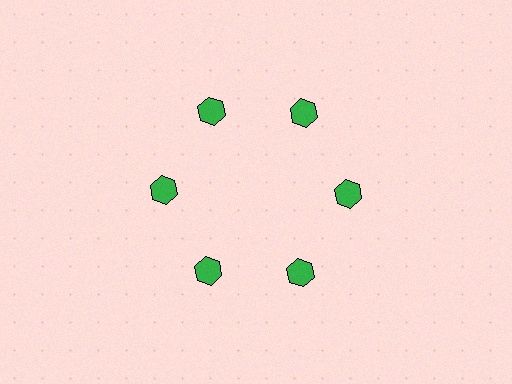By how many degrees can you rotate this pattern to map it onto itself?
The pattern maps onto itself every 60 degrees of rotation.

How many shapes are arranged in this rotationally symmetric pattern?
There are 6 shapes, arranged in 6 groups of 1.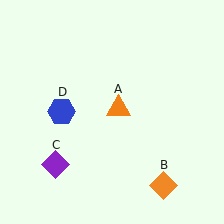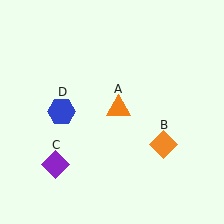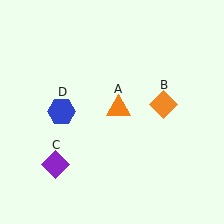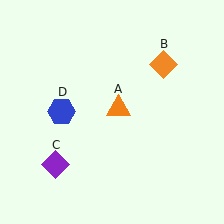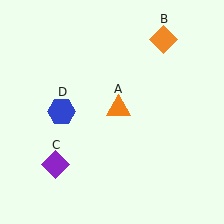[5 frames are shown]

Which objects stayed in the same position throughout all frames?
Orange triangle (object A) and purple diamond (object C) and blue hexagon (object D) remained stationary.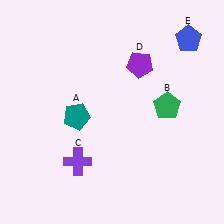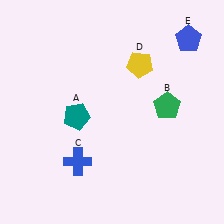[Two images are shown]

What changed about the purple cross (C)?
In Image 1, C is purple. In Image 2, it changed to blue.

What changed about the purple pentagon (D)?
In Image 1, D is purple. In Image 2, it changed to yellow.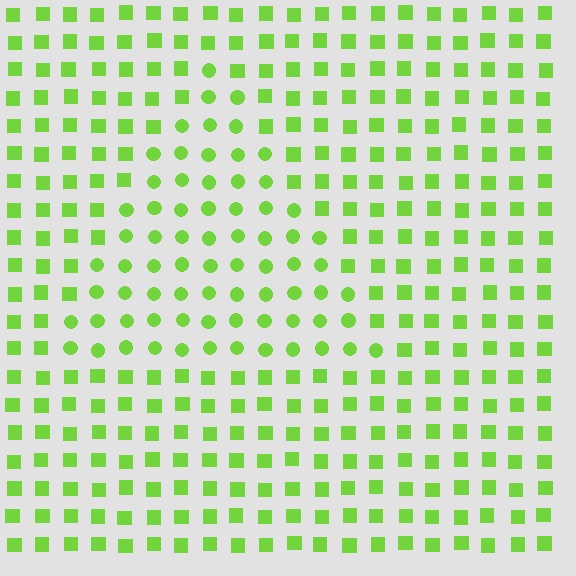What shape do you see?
I see a triangle.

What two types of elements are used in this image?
The image uses circles inside the triangle region and squares outside it.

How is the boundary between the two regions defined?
The boundary is defined by a change in element shape: circles inside vs. squares outside. All elements share the same color and spacing.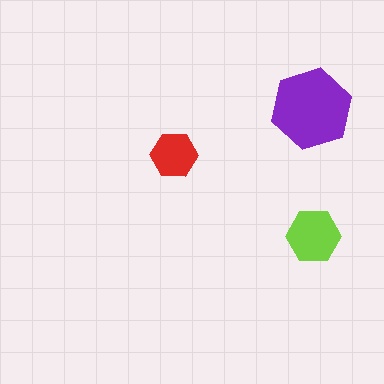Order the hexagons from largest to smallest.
the purple one, the lime one, the red one.